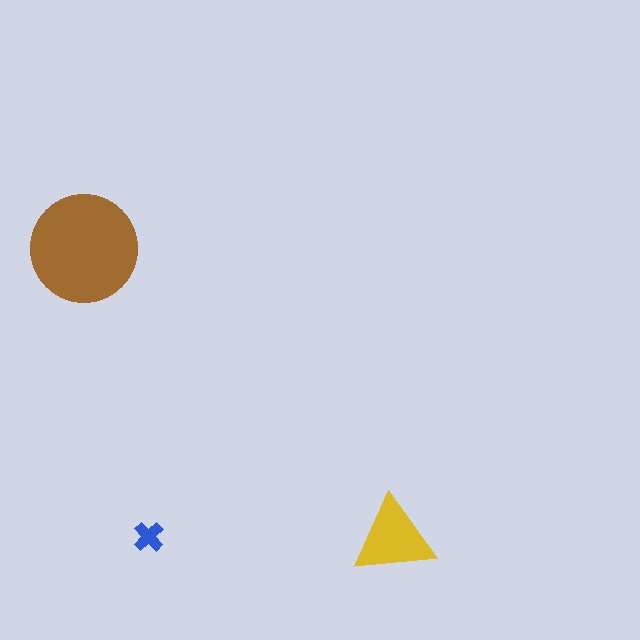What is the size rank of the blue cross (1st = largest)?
3rd.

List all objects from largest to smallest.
The brown circle, the yellow triangle, the blue cross.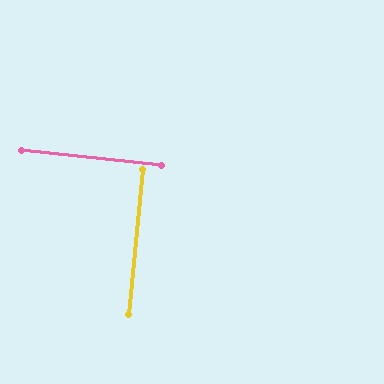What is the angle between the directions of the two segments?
Approximately 90 degrees.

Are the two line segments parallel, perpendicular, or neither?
Perpendicular — they meet at approximately 90°.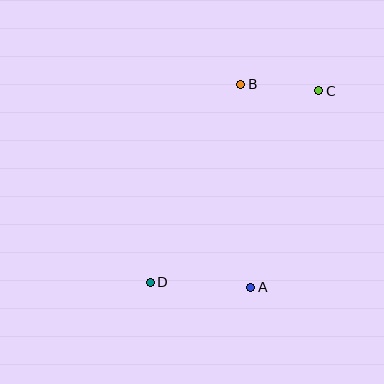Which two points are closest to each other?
Points B and C are closest to each other.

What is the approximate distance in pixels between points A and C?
The distance between A and C is approximately 208 pixels.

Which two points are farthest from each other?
Points C and D are farthest from each other.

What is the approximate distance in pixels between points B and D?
The distance between B and D is approximately 217 pixels.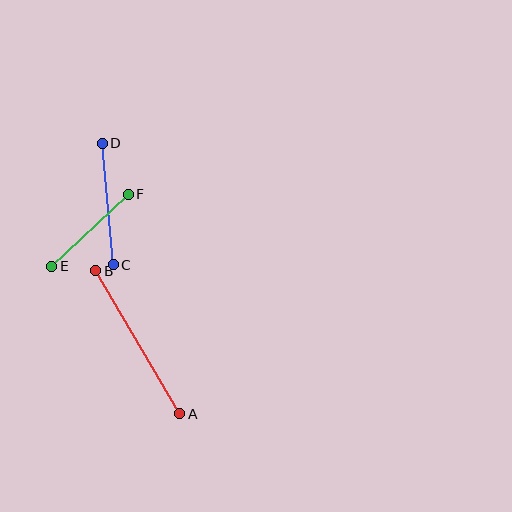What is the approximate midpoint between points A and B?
The midpoint is at approximately (138, 342) pixels.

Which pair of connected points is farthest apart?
Points A and B are farthest apart.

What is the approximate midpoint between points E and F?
The midpoint is at approximately (90, 230) pixels.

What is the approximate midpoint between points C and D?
The midpoint is at approximately (108, 204) pixels.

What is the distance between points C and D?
The distance is approximately 122 pixels.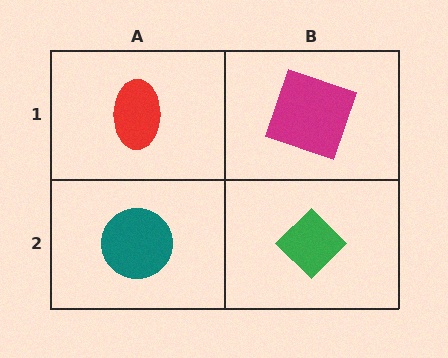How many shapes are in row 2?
2 shapes.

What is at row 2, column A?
A teal circle.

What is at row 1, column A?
A red ellipse.